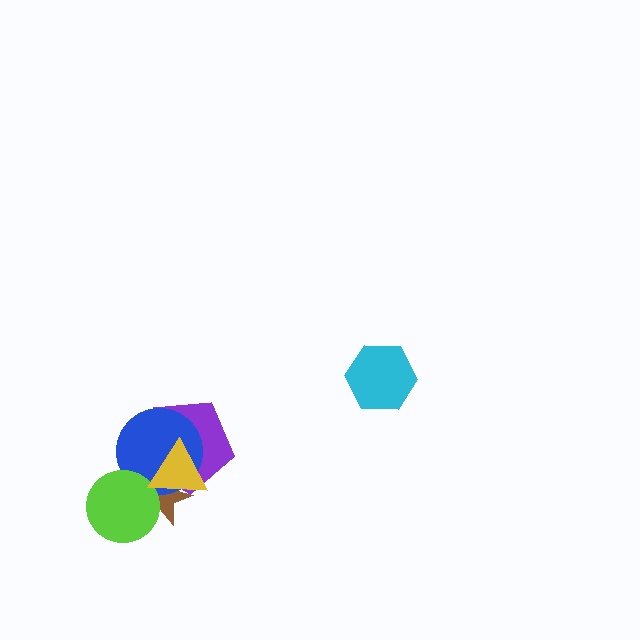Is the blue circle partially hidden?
Yes, it is partially covered by another shape.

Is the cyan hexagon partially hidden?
No, no other shape covers it.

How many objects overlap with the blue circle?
4 objects overlap with the blue circle.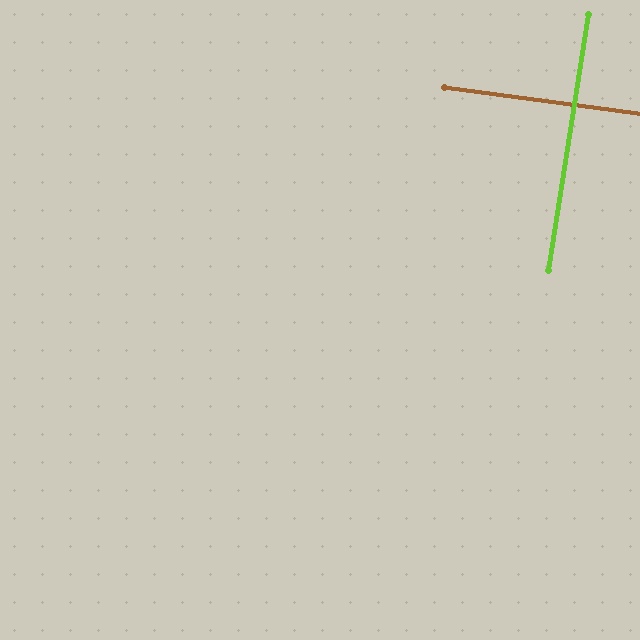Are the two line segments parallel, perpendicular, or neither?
Perpendicular — they meet at approximately 89°.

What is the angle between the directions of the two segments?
Approximately 89 degrees.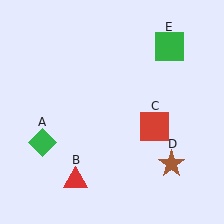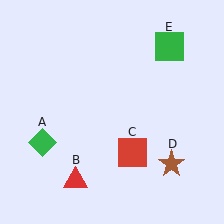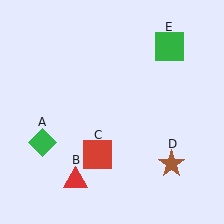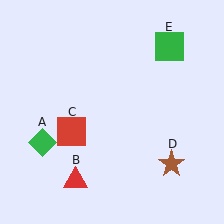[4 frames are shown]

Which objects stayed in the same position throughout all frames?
Green diamond (object A) and red triangle (object B) and brown star (object D) and green square (object E) remained stationary.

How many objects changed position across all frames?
1 object changed position: red square (object C).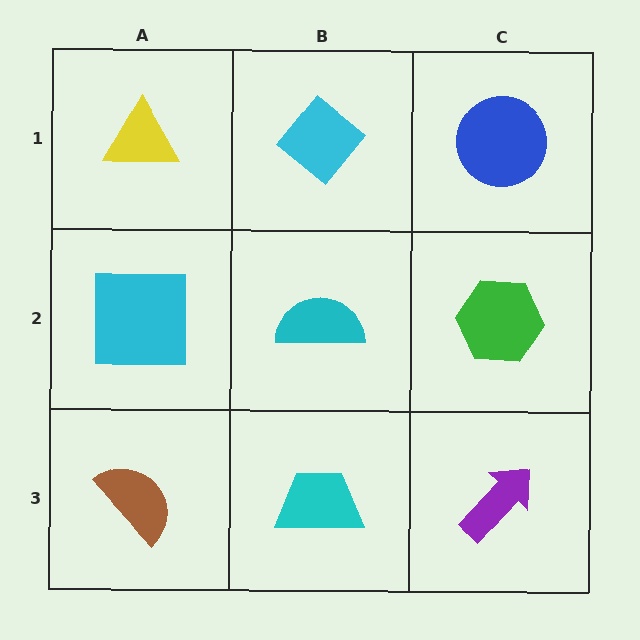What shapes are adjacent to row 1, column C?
A green hexagon (row 2, column C), a cyan diamond (row 1, column B).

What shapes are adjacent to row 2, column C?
A blue circle (row 1, column C), a purple arrow (row 3, column C), a cyan semicircle (row 2, column B).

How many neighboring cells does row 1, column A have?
2.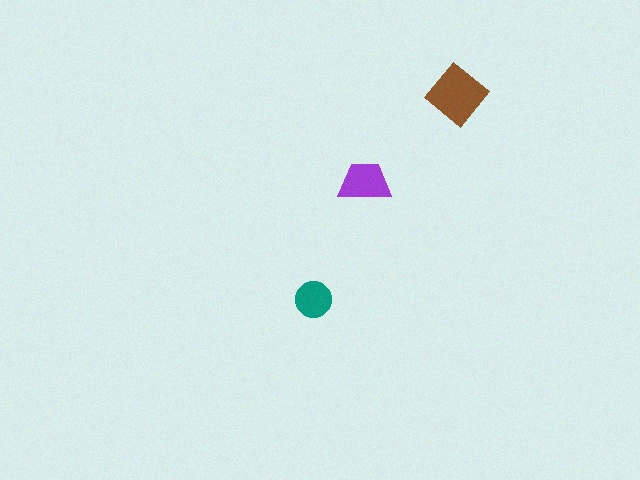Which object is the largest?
The brown diamond.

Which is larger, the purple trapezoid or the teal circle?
The purple trapezoid.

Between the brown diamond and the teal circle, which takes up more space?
The brown diamond.